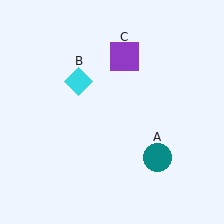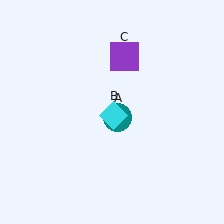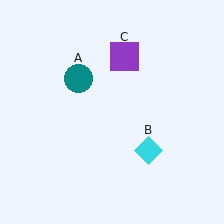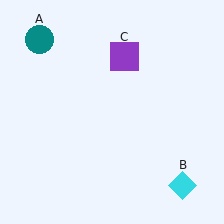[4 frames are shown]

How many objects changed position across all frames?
2 objects changed position: teal circle (object A), cyan diamond (object B).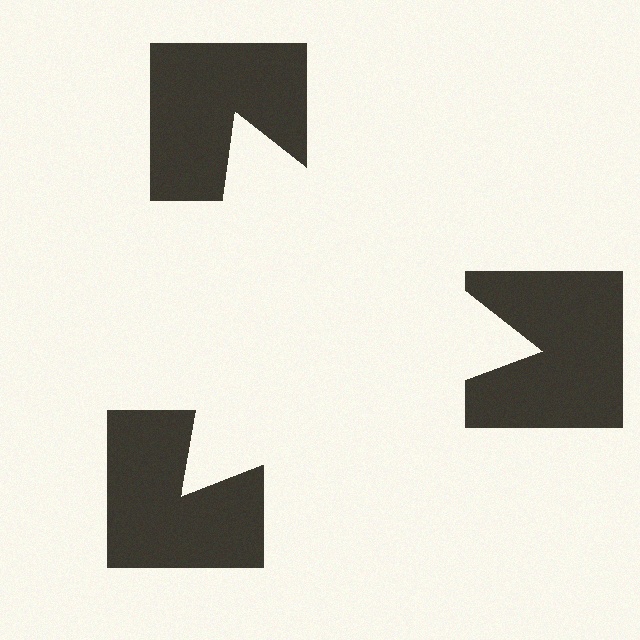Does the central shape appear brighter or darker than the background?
It typically appears slightly brighter than the background, even though no actual brightness change is drawn.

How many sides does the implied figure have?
3 sides.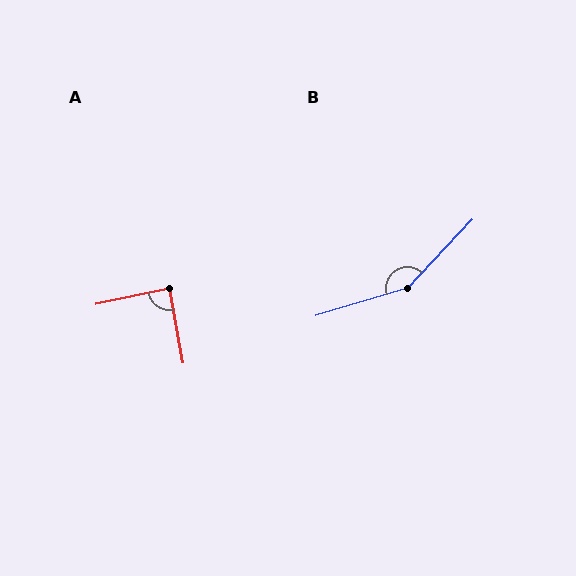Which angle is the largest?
B, at approximately 150 degrees.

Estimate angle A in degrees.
Approximately 88 degrees.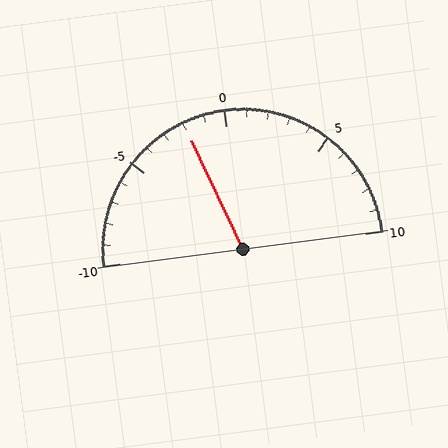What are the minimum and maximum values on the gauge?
The gauge ranges from -10 to 10.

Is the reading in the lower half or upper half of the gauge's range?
The reading is in the lower half of the range (-10 to 10).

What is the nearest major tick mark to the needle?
The nearest major tick mark is 0.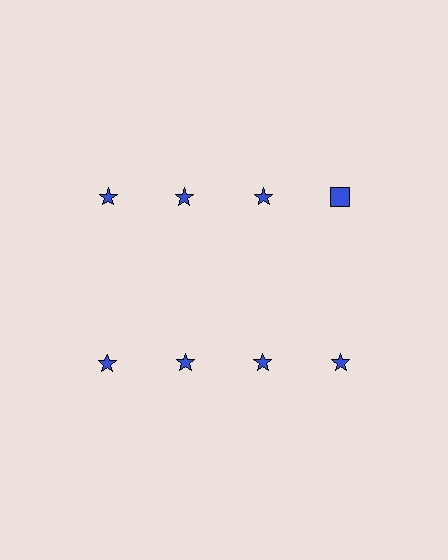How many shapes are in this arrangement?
There are 8 shapes arranged in a grid pattern.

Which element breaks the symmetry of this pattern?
The blue square in the top row, second from right column breaks the symmetry. All other shapes are blue stars.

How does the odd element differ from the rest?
It has a different shape: square instead of star.